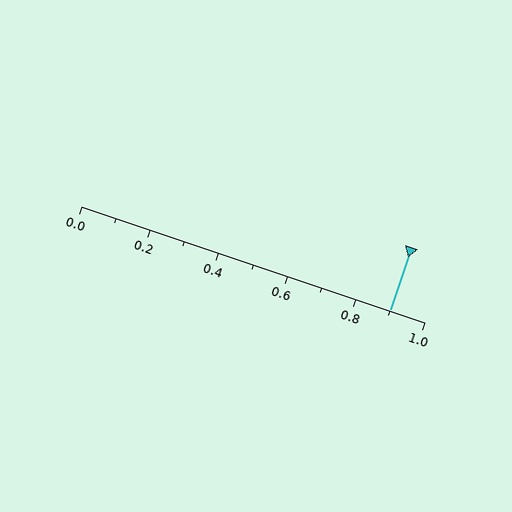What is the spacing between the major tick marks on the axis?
The major ticks are spaced 0.2 apart.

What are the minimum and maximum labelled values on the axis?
The axis runs from 0.0 to 1.0.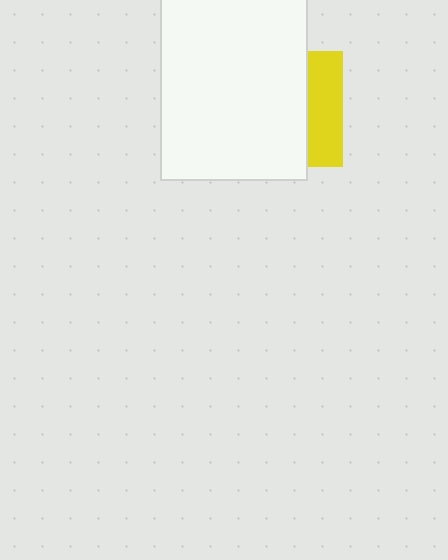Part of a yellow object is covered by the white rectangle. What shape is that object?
It is a square.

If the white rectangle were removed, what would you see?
You would see the complete yellow square.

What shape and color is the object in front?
The object in front is a white rectangle.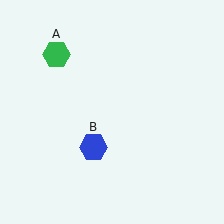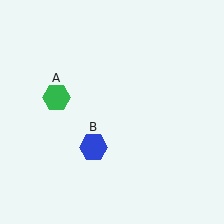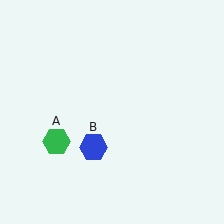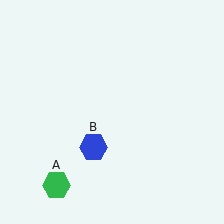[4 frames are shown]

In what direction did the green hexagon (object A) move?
The green hexagon (object A) moved down.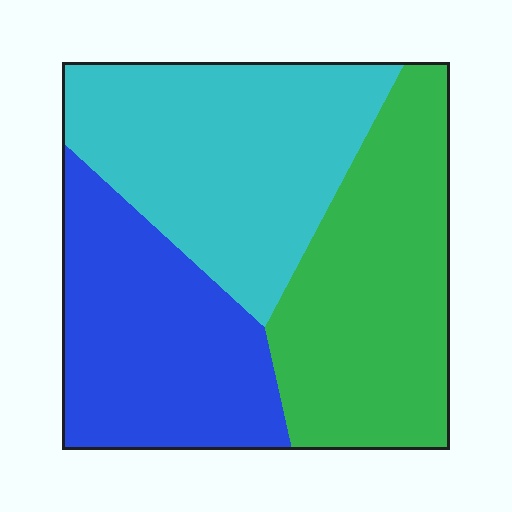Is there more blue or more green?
Green.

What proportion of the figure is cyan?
Cyan covers around 35% of the figure.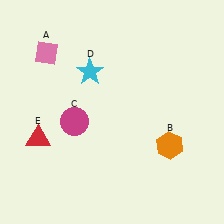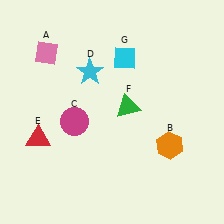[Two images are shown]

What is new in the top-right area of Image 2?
A cyan diamond (G) was added in the top-right area of Image 2.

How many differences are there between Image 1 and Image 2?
There are 2 differences between the two images.